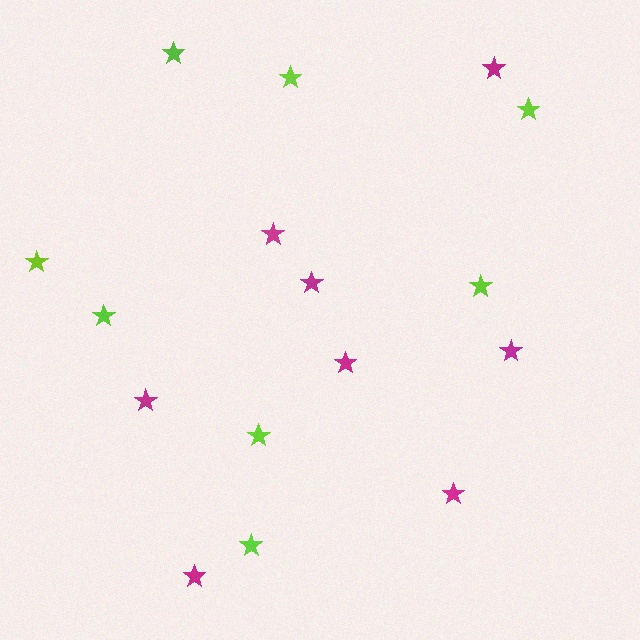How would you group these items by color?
There are 2 groups: one group of magenta stars (8) and one group of lime stars (8).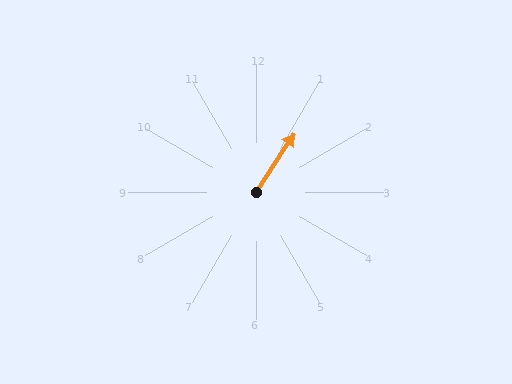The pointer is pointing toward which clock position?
Roughly 1 o'clock.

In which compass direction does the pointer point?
Northeast.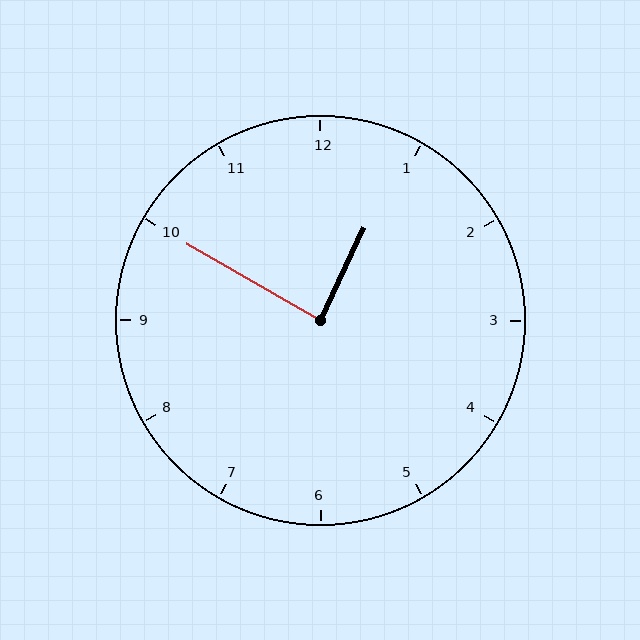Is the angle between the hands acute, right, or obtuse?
It is right.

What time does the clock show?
12:50.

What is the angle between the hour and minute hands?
Approximately 85 degrees.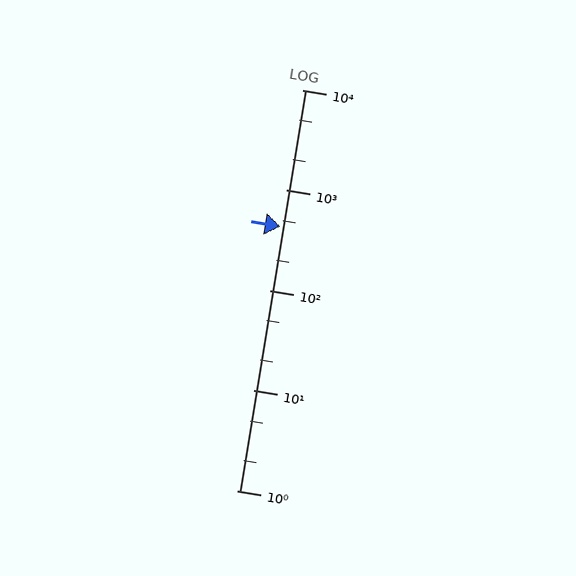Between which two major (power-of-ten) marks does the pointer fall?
The pointer is between 100 and 1000.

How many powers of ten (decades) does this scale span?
The scale spans 4 decades, from 1 to 10000.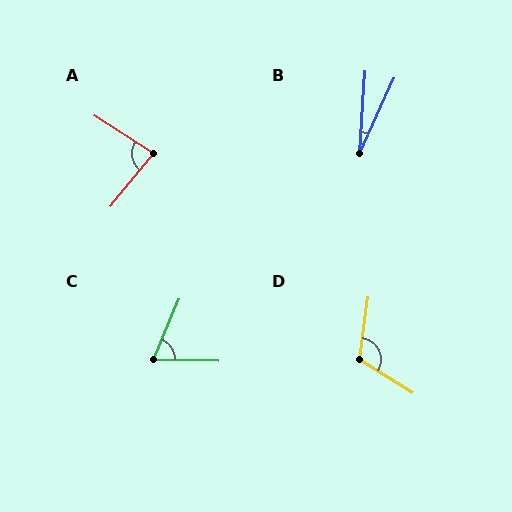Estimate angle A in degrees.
Approximately 83 degrees.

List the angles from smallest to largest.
B (20°), C (69°), A (83°), D (114°).